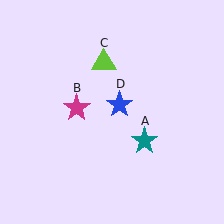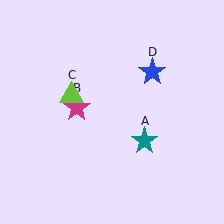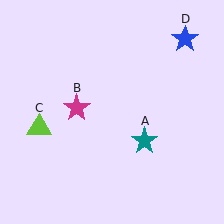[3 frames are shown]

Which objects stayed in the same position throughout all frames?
Teal star (object A) and magenta star (object B) remained stationary.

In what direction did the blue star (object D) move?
The blue star (object D) moved up and to the right.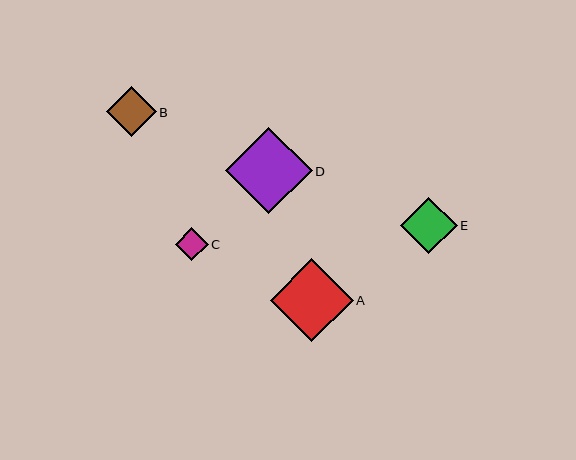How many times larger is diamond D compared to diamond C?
Diamond D is approximately 2.7 times the size of diamond C.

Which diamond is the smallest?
Diamond C is the smallest with a size of approximately 33 pixels.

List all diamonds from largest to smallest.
From largest to smallest: D, A, E, B, C.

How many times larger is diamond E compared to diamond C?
Diamond E is approximately 1.7 times the size of diamond C.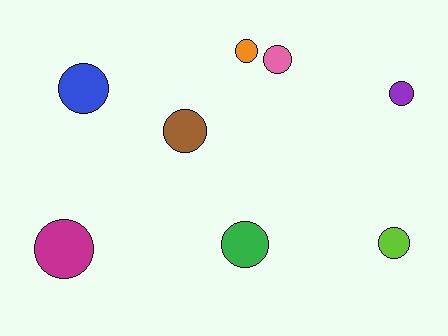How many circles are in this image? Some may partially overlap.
There are 8 circles.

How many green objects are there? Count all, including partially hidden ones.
There is 1 green object.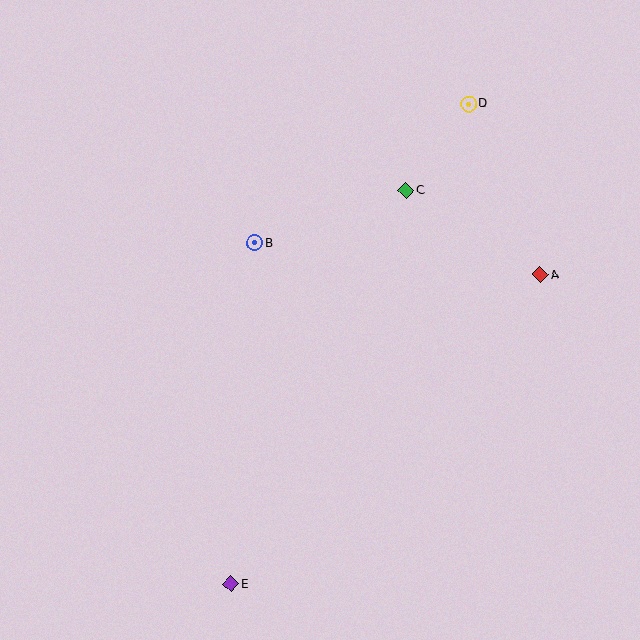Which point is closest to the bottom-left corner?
Point E is closest to the bottom-left corner.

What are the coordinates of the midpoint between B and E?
The midpoint between B and E is at (243, 414).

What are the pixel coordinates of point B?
Point B is at (255, 243).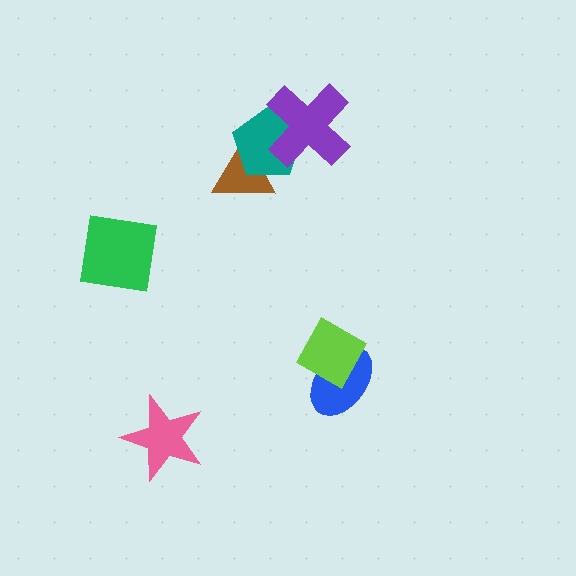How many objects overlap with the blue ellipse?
1 object overlaps with the blue ellipse.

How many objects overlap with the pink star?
0 objects overlap with the pink star.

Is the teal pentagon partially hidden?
Yes, it is partially covered by another shape.